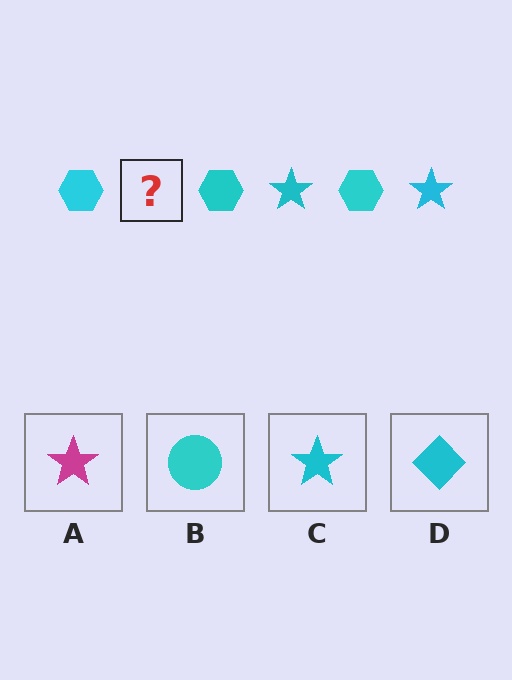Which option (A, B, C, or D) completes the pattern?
C.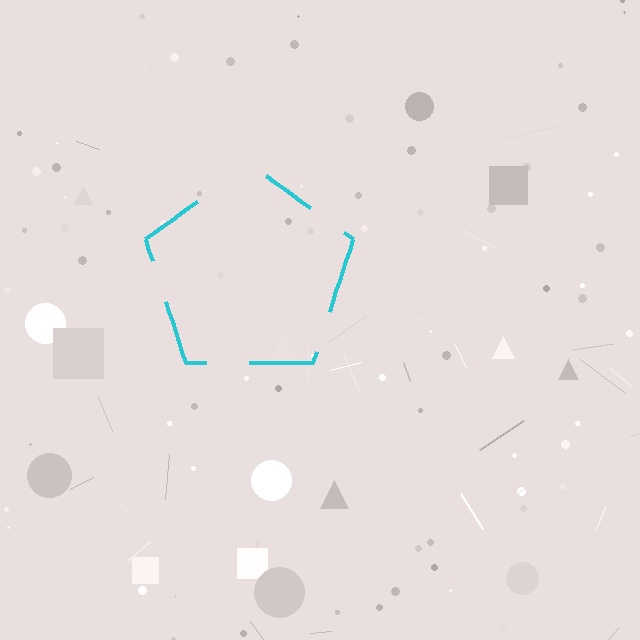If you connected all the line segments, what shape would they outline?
They would outline a pentagon.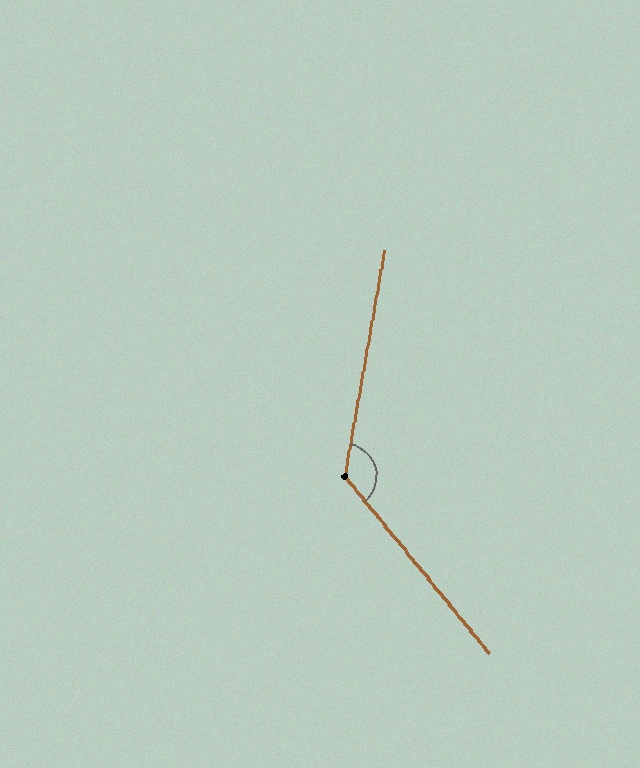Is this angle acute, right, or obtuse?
It is obtuse.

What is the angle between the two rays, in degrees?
Approximately 131 degrees.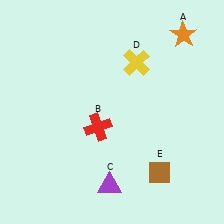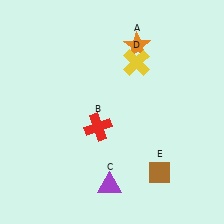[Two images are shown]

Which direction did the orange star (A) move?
The orange star (A) moved left.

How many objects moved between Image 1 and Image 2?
1 object moved between the two images.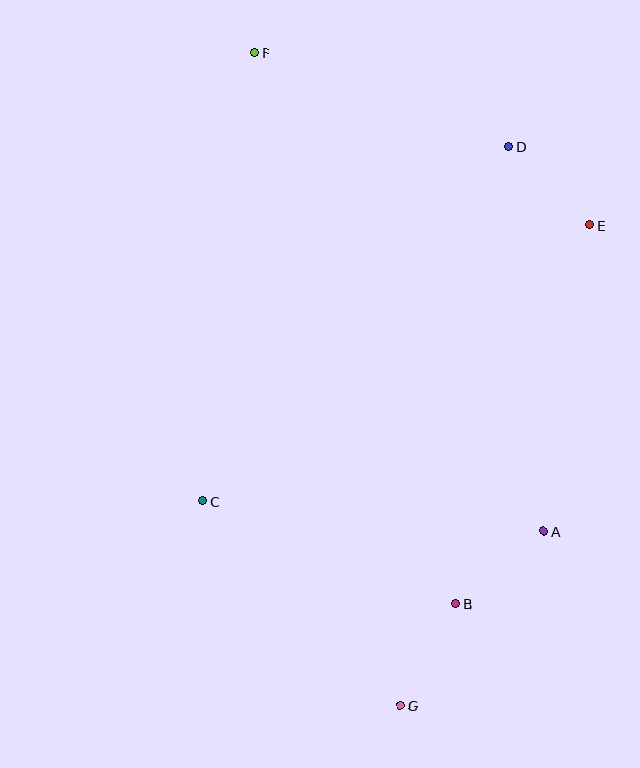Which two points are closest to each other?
Points D and E are closest to each other.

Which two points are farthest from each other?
Points F and G are farthest from each other.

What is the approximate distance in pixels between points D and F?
The distance between D and F is approximately 271 pixels.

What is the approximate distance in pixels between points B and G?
The distance between B and G is approximately 116 pixels.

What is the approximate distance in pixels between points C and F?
The distance between C and F is approximately 451 pixels.